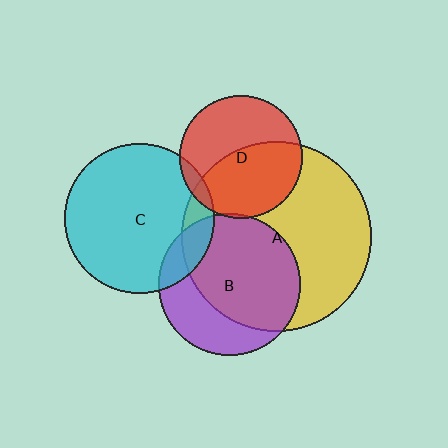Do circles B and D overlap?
Yes.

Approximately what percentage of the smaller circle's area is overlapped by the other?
Approximately 5%.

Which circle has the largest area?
Circle A (yellow).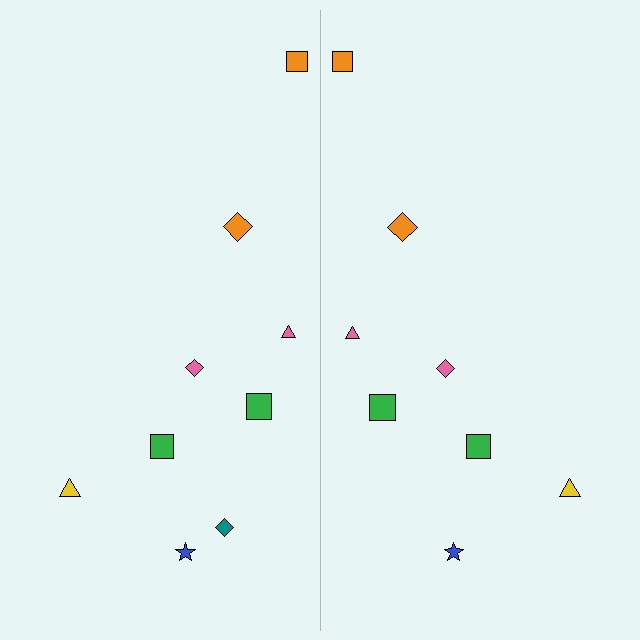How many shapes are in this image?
There are 17 shapes in this image.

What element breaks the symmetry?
A teal diamond is missing from the right side.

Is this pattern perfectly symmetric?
No, the pattern is not perfectly symmetric. A teal diamond is missing from the right side.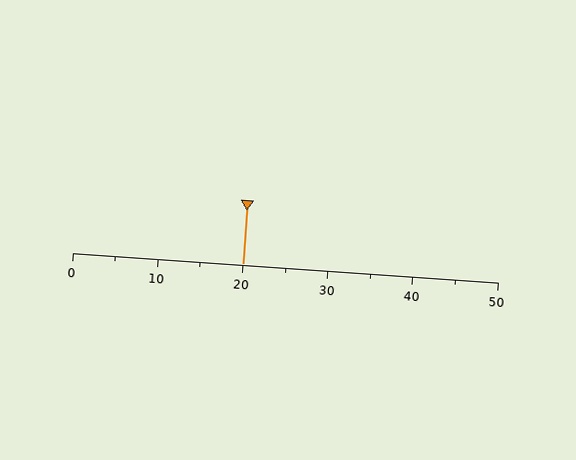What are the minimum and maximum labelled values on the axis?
The axis runs from 0 to 50.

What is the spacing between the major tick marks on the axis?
The major ticks are spaced 10 apart.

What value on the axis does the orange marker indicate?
The marker indicates approximately 20.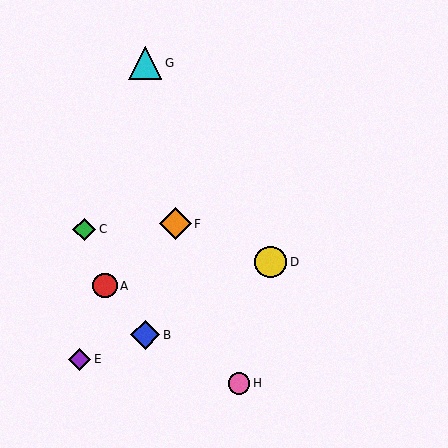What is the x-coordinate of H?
Object H is at x≈239.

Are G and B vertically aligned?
Yes, both are at x≈145.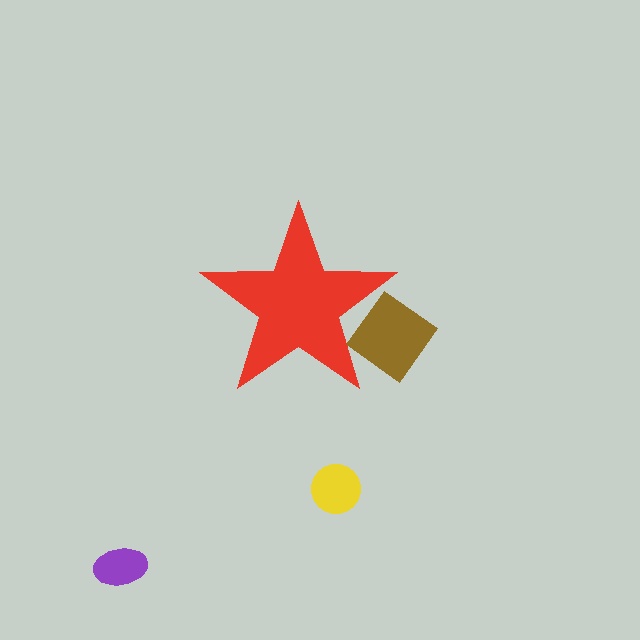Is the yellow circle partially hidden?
No, the yellow circle is fully visible.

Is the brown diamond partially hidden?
Yes, the brown diamond is partially hidden behind the red star.